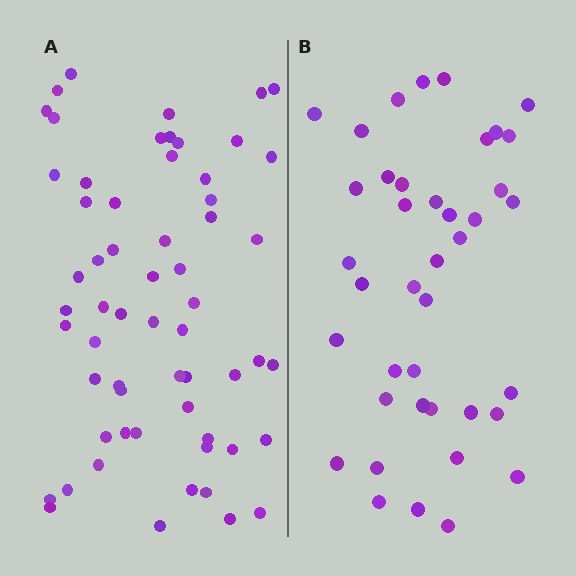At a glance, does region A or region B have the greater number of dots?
Region A (the left region) has more dots.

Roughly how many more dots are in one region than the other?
Region A has approximately 20 more dots than region B.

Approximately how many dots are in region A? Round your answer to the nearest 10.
About 60 dots.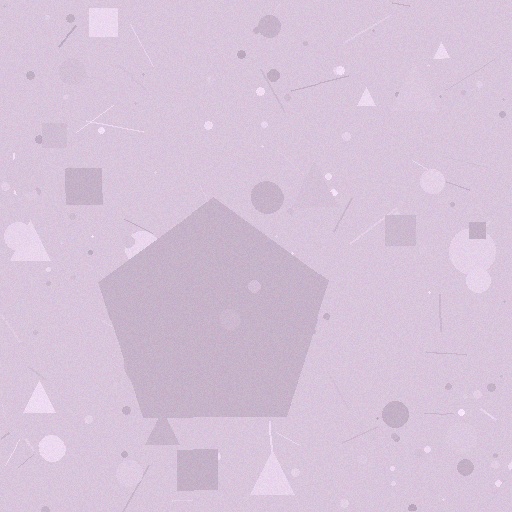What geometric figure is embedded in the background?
A pentagon is embedded in the background.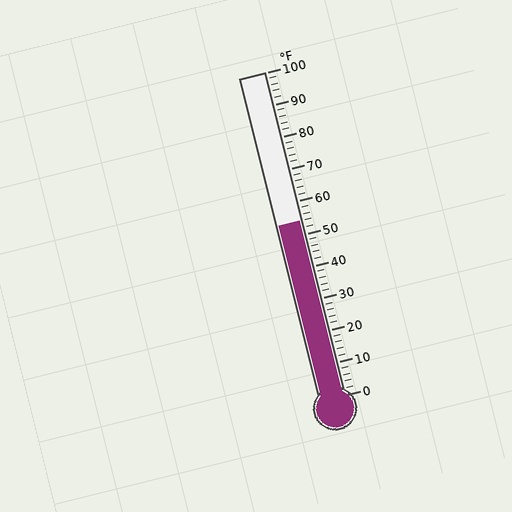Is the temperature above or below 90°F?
The temperature is below 90°F.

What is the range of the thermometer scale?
The thermometer scale ranges from 0°F to 100°F.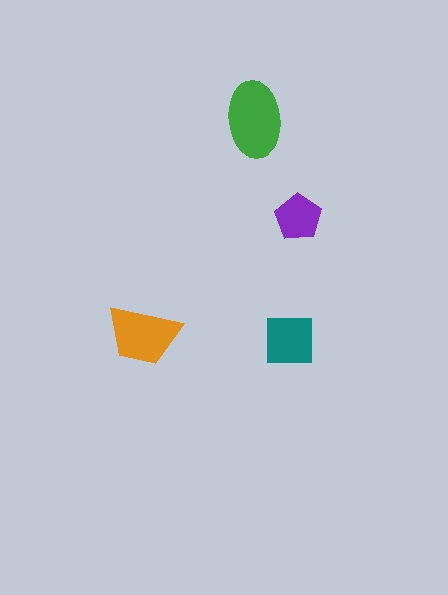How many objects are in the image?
There are 4 objects in the image.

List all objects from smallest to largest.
The purple pentagon, the teal square, the orange trapezoid, the green ellipse.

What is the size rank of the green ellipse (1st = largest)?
1st.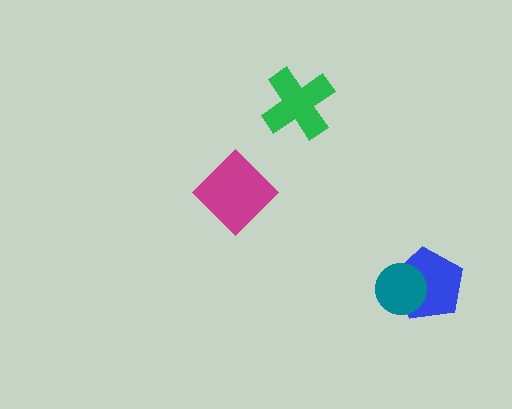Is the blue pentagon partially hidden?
Yes, it is partially covered by another shape.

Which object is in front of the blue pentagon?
The teal circle is in front of the blue pentagon.